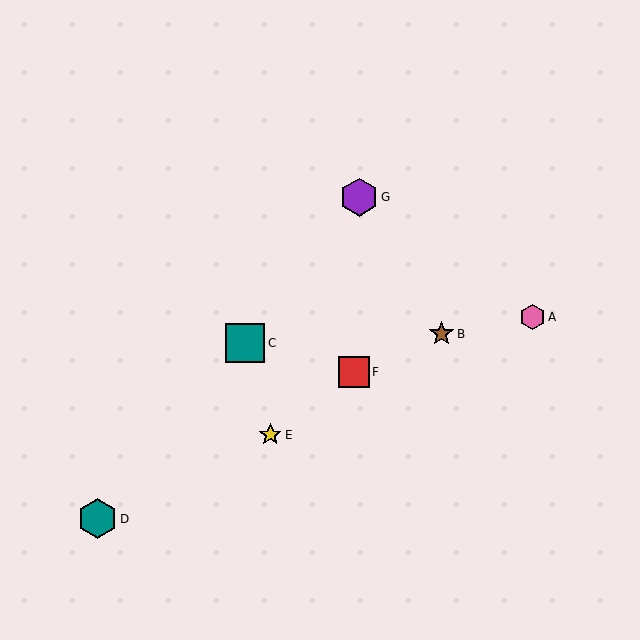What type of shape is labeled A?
Shape A is a pink hexagon.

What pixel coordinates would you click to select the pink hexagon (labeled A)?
Click at (532, 317) to select the pink hexagon A.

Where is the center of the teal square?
The center of the teal square is at (245, 343).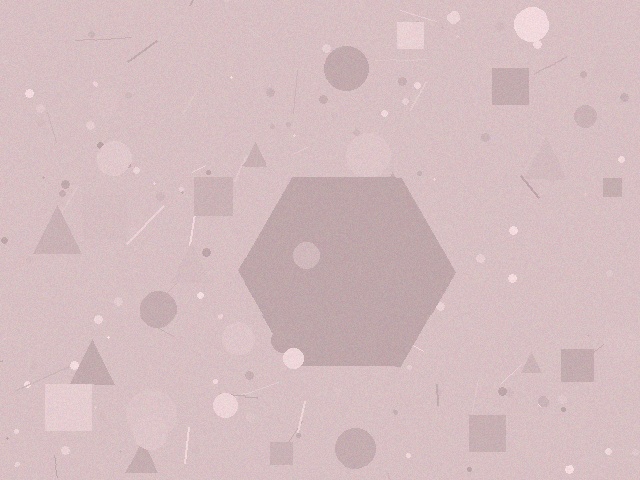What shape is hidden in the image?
A hexagon is hidden in the image.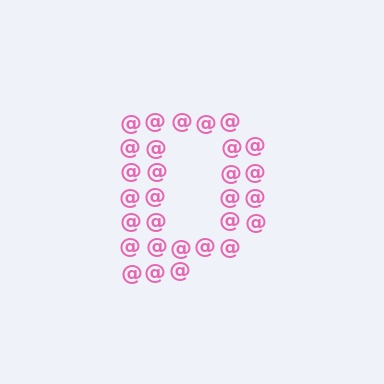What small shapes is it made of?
It is made of small at signs.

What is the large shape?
The large shape is the letter D.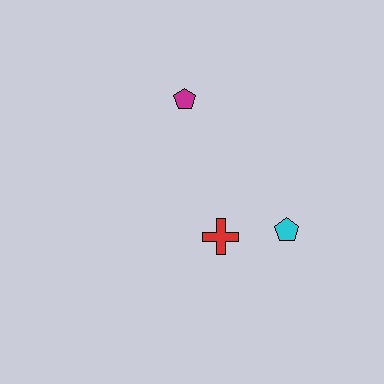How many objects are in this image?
There are 3 objects.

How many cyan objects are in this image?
There is 1 cyan object.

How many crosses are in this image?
There is 1 cross.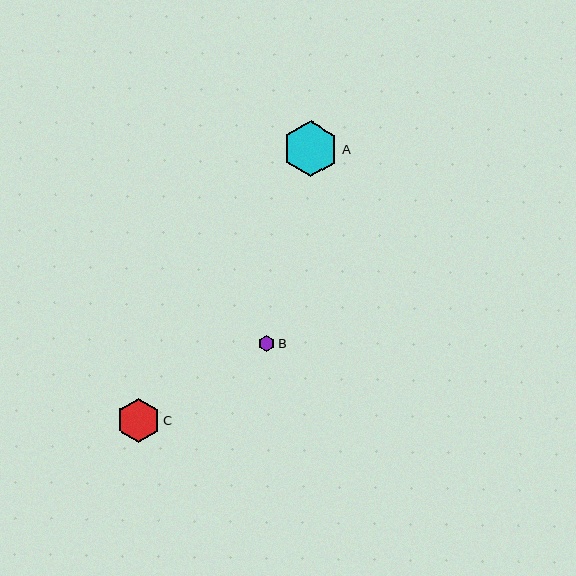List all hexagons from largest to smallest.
From largest to smallest: A, C, B.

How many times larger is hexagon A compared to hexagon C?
Hexagon A is approximately 1.3 times the size of hexagon C.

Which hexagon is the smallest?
Hexagon B is the smallest with a size of approximately 17 pixels.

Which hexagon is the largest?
Hexagon A is the largest with a size of approximately 56 pixels.